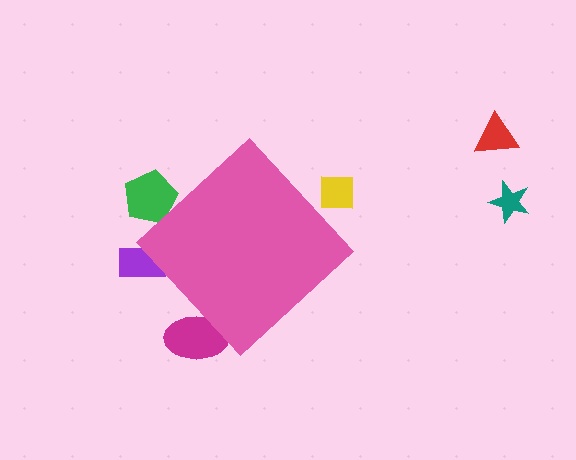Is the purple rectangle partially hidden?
Yes, the purple rectangle is partially hidden behind the pink diamond.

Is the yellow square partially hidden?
Yes, the yellow square is partially hidden behind the pink diamond.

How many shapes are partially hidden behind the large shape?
4 shapes are partially hidden.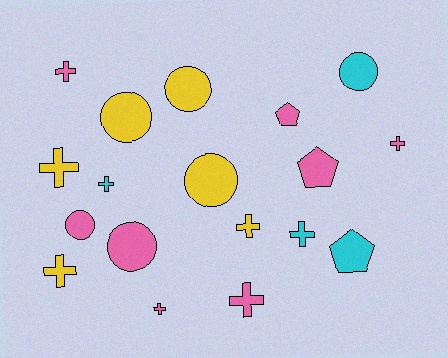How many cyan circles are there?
There is 1 cyan circle.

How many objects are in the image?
There are 18 objects.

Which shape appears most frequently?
Cross, with 9 objects.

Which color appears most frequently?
Pink, with 8 objects.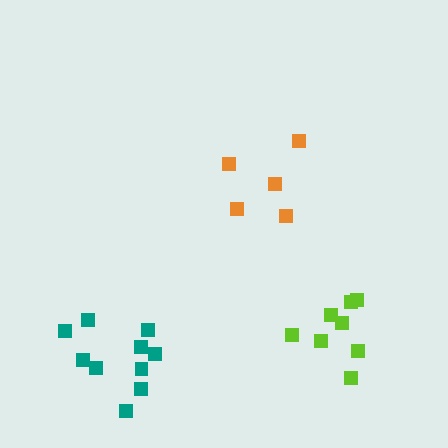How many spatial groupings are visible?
There are 3 spatial groupings.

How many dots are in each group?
Group 1: 5 dots, Group 2: 8 dots, Group 3: 10 dots (23 total).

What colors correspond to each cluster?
The clusters are colored: orange, lime, teal.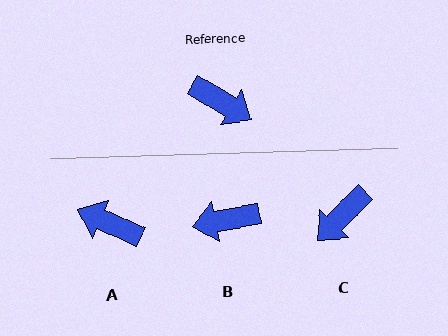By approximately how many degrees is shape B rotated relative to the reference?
Approximately 138 degrees clockwise.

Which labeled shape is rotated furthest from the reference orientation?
A, about 172 degrees away.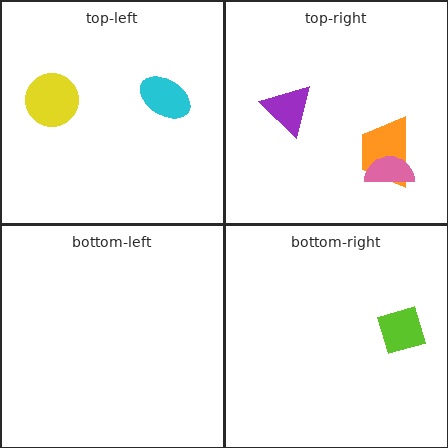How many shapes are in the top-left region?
2.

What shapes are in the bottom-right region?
The lime diamond.